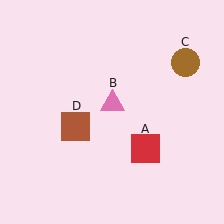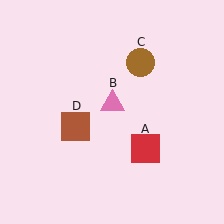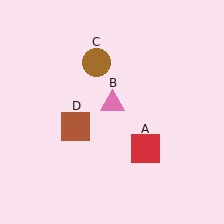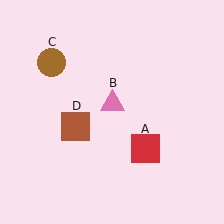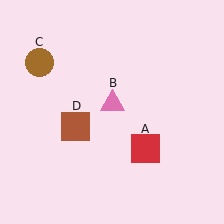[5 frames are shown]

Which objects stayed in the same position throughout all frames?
Red square (object A) and pink triangle (object B) and brown square (object D) remained stationary.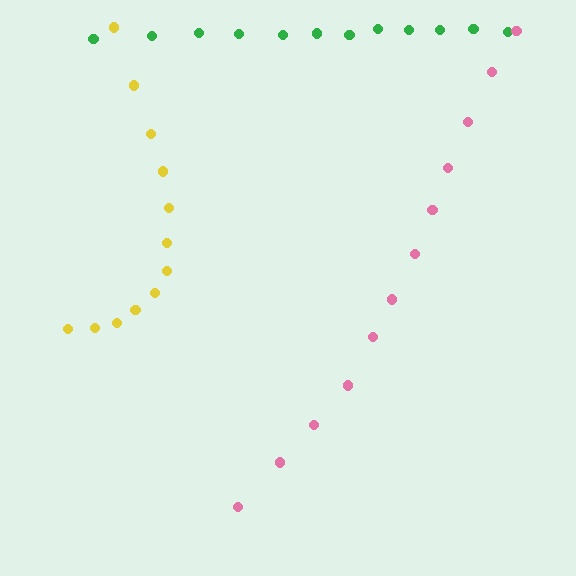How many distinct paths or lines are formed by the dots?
There are 3 distinct paths.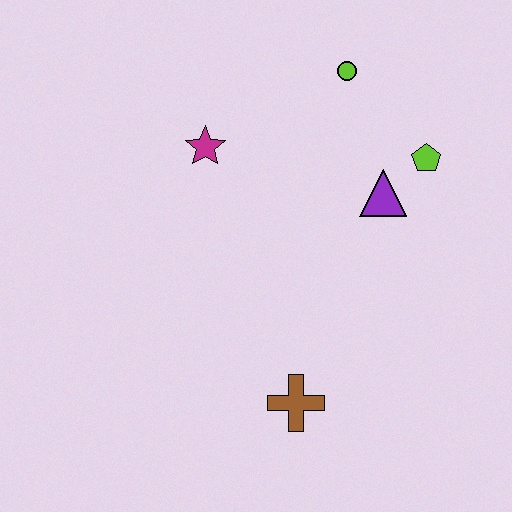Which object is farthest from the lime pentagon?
The brown cross is farthest from the lime pentagon.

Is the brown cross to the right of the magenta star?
Yes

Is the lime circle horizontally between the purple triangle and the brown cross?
Yes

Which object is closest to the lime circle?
The lime pentagon is closest to the lime circle.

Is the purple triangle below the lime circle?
Yes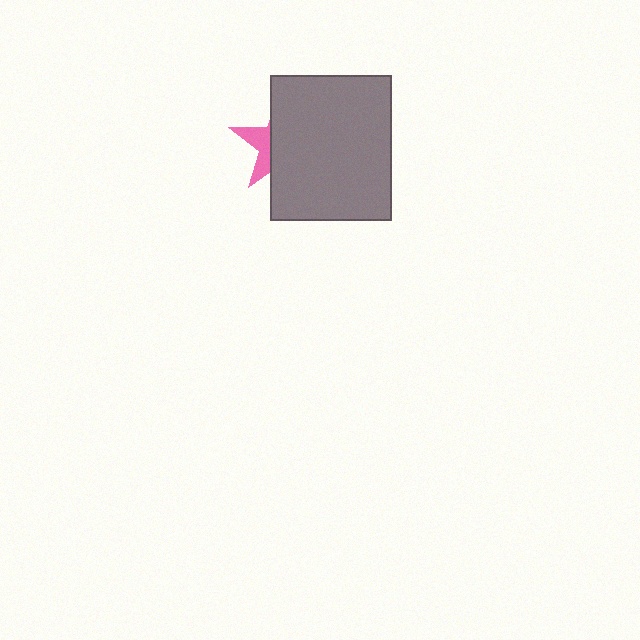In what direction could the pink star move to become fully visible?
The pink star could move left. That would shift it out from behind the gray rectangle entirely.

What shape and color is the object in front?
The object in front is a gray rectangle.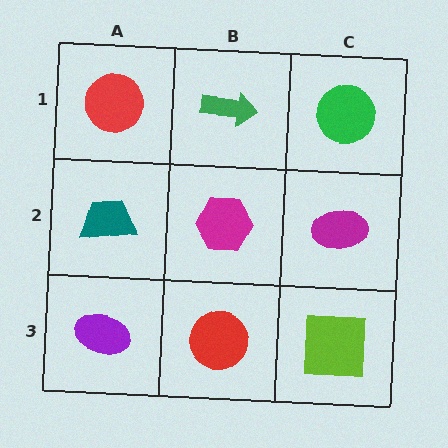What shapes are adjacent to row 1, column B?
A magenta hexagon (row 2, column B), a red circle (row 1, column A), a green circle (row 1, column C).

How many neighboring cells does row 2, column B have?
4.